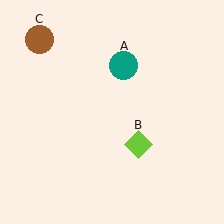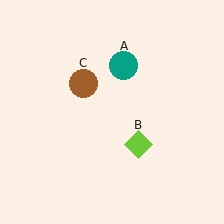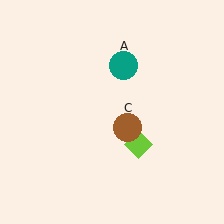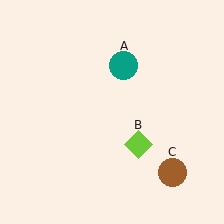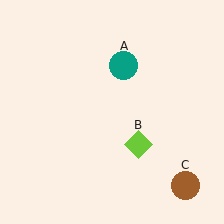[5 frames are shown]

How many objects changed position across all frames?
1 object changed position: brown circle (object C).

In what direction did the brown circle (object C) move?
The brown circle (object C) moved down and to the right.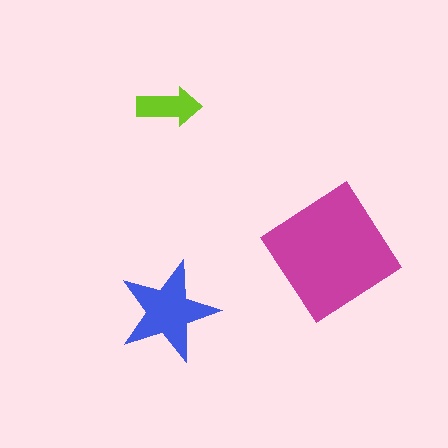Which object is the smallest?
The lime arrow.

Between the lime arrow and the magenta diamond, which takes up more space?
The magenta diamond.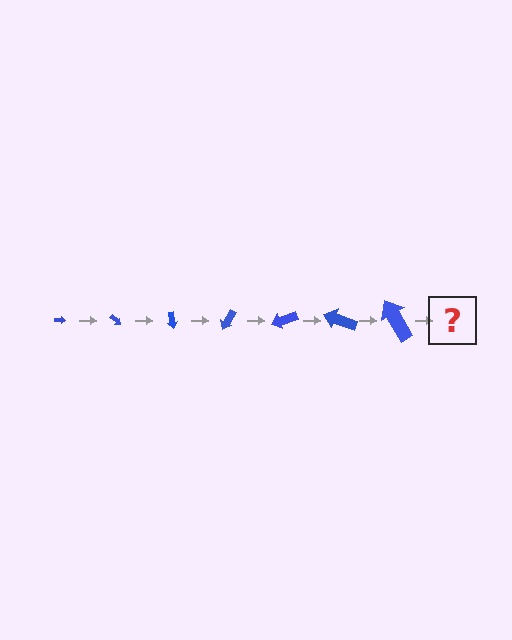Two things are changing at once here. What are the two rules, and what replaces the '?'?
The two rules are that the arrow grows larger each step and it rotates 40 degrees each step. The '?' should be an arrow, larger than the previous one and rotated 280 degrees from the start.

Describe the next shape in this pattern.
It should be an arrow, larger than the previous one and rotated 280 degrees from the start.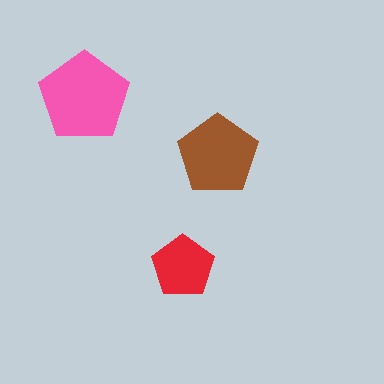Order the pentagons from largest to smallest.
the pink one, the brown one, the red one.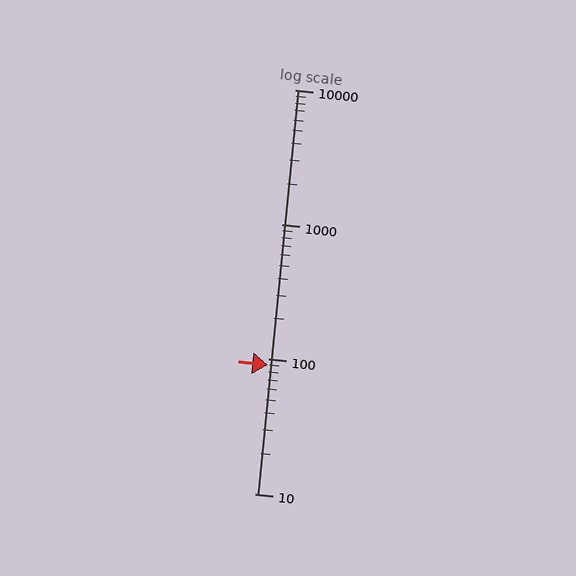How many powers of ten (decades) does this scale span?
The scale spans 3 decades, from 10 to 10000.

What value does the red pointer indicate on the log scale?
The pointer indicates approximately 90.